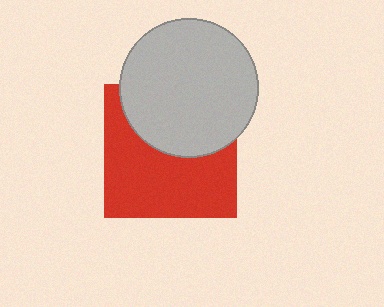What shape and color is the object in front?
The object in front is a light gray circle.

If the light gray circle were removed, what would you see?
You would see the complete red square.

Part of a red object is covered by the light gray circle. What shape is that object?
It is a square.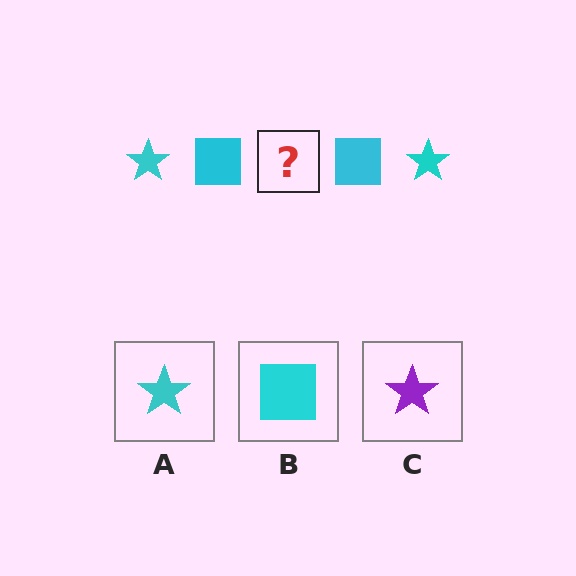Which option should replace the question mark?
Option A.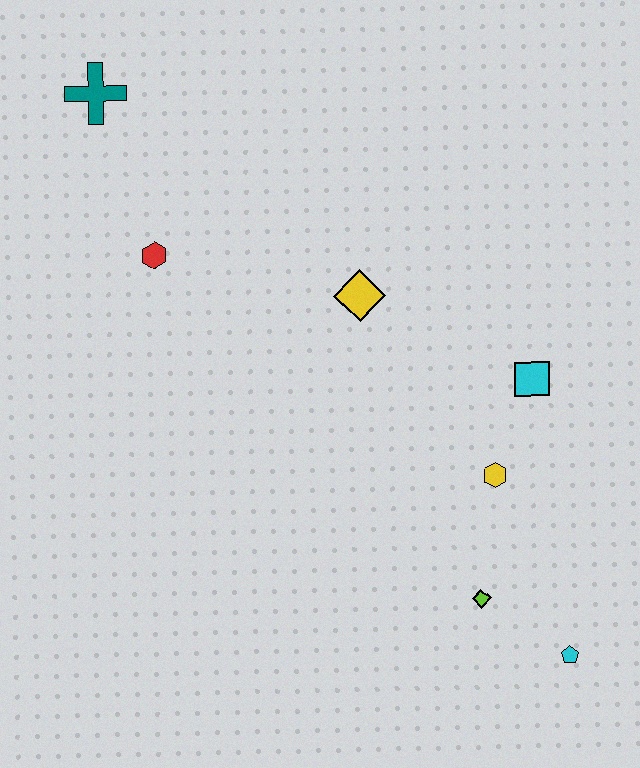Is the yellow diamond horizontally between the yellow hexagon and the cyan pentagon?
No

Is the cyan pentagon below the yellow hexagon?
Yes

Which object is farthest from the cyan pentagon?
The teal cross is farthest from the cyan pentagon.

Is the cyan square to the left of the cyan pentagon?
Yes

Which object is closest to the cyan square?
The yellow hexagon is closest to the cyan square.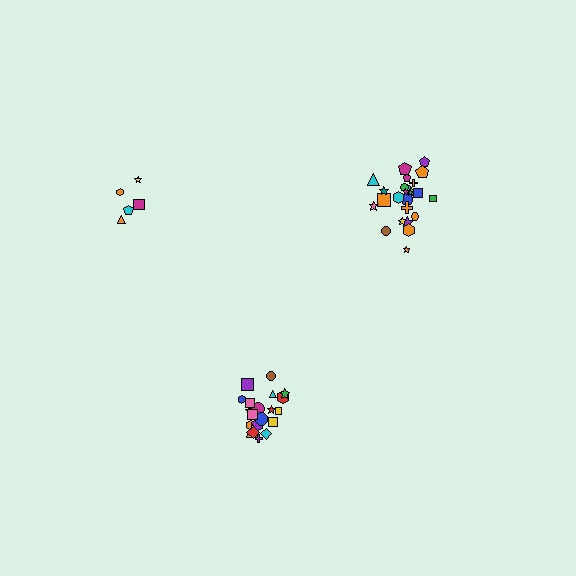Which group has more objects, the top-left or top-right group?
The top-right group.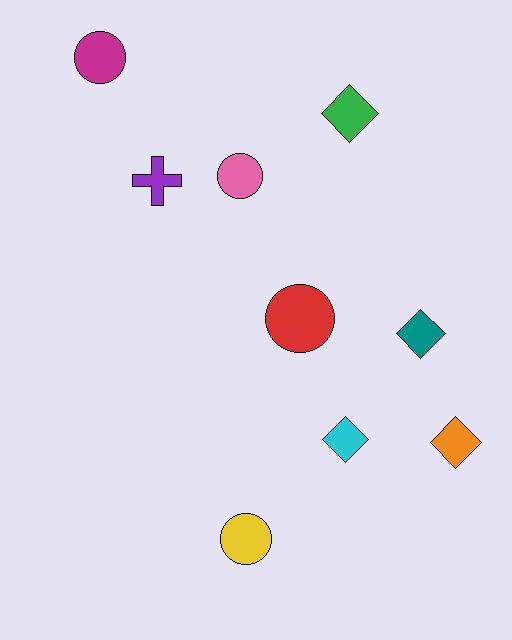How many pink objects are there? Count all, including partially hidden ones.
There is 1 pink object.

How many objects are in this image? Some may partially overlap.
There are 9 objects.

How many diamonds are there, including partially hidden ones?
There are 4 diamonds.